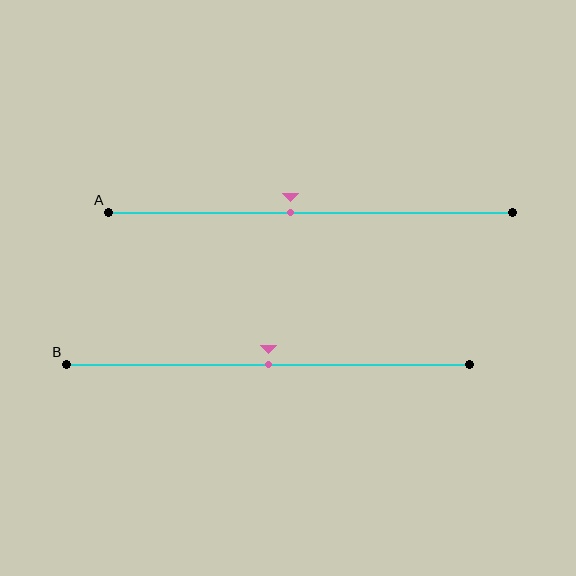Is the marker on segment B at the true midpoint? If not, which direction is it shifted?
Yes, the marker on segment B is at the true midpoint.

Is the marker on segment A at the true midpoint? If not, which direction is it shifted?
No, the marker on segment A is shifted to the left by about 5% of the segment length.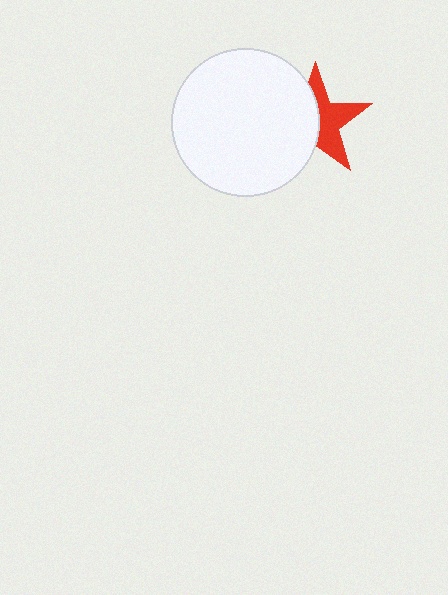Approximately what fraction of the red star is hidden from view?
Roughly 51% of the red star is hidden behind the white circle.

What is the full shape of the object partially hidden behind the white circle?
The partially hidden object is a red star.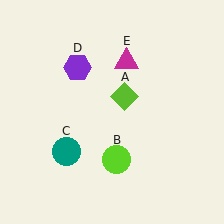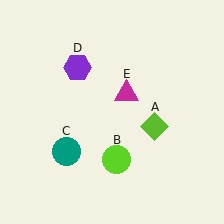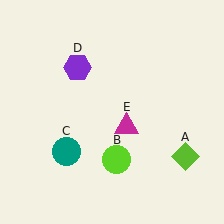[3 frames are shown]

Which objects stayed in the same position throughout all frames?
Lime circle (object B) and teal circle (object C) and purple hexagon (object D) remained stationary.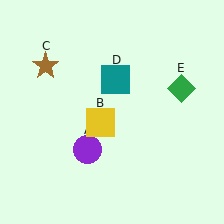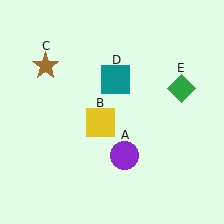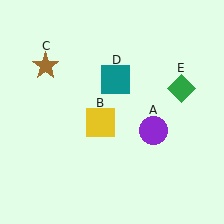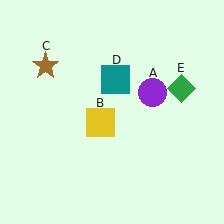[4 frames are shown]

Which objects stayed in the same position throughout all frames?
Yellow square (object B) and brown star (object C) and teal square (object D) and green diamond (object E) remained stationary.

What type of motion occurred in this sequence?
The purple circle (object A) rotated counterclockwise around the center of the scene.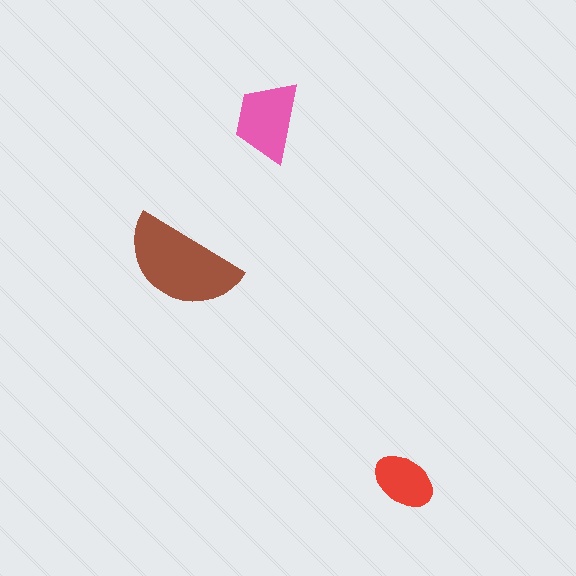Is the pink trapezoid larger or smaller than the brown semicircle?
Smaller.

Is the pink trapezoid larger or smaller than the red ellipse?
Larger.